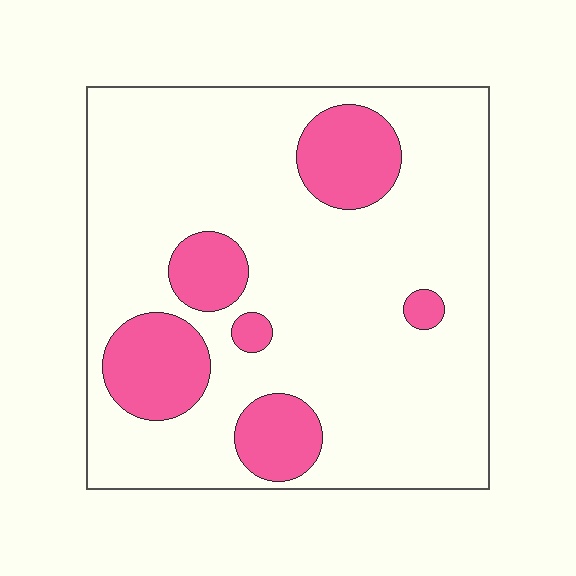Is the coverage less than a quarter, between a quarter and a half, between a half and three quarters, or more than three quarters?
Less than a quarter.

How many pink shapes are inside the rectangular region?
6.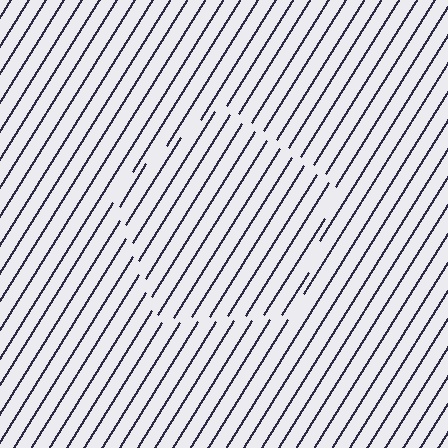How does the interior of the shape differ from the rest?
The interior of the shape contains the same grating, shifted by half a period — the contour is defined by the phase discontinuity where line-ends from the inner and outer gratings abut.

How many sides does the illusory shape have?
5 sides — the line-ends trace a pentagon.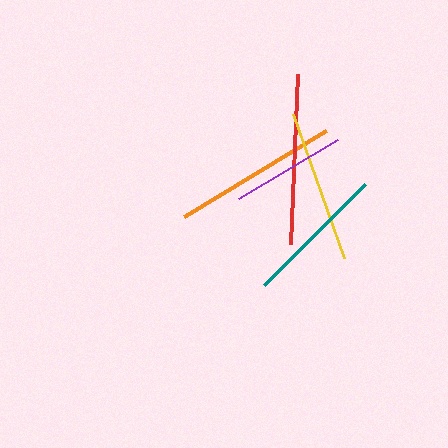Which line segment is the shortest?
The purple line is the shortest at approximately 115 pixels.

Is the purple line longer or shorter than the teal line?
The teal line is longer than the purple line.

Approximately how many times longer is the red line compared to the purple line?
The red line is approximately 1.5 times the length of the purple line.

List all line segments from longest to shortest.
From longest to shortest: red, orange, yellow, teal, purple.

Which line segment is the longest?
The red line is the longest at approximately 169 pixels.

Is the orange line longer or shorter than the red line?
The red line is longer than the orange line.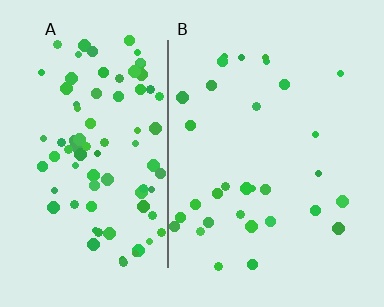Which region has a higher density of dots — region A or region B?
A (the left).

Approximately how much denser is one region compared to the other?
Approximately 2.9× — region A over region B.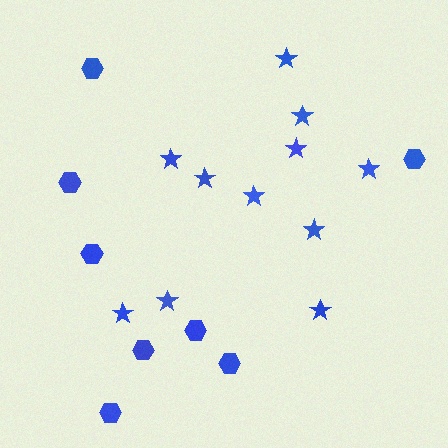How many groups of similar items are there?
There are 2 groups: one group of hexagons (8) and one group of stars (11).